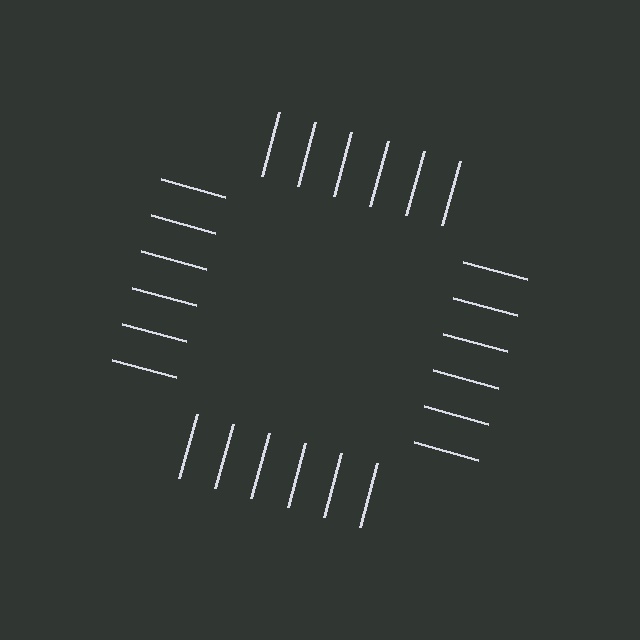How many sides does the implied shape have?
4 sides — the line-ends trace a square.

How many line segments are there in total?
24 — 6 along each of the 4 edges.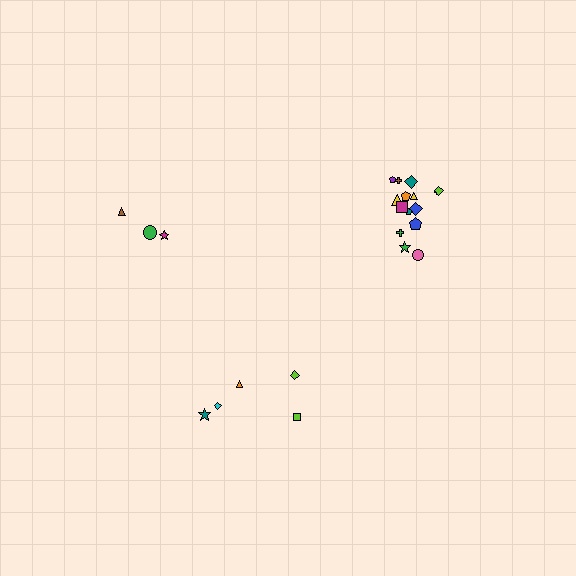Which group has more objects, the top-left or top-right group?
The top-right group.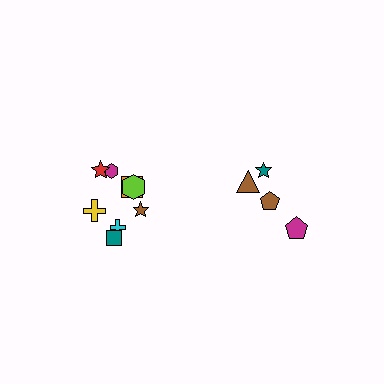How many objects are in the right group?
There are 4 objects.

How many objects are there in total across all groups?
There are 12 objects.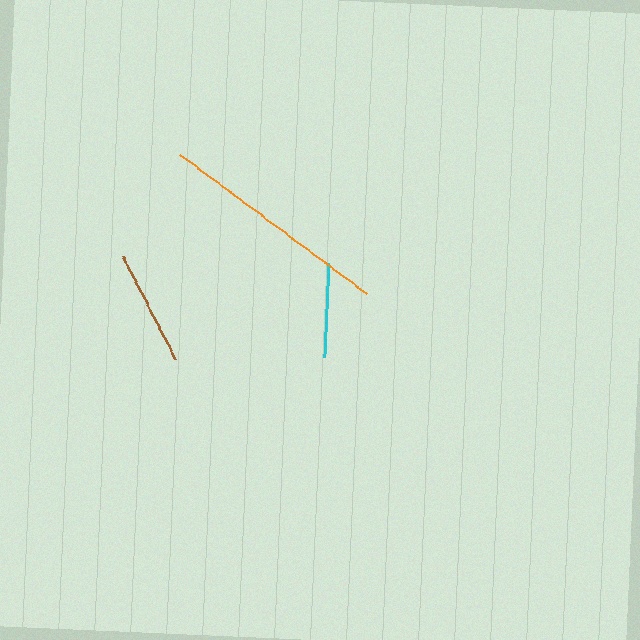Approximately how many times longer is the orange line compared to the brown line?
The orange line is approximately 2.0 times the length of the brown line.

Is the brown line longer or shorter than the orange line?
The orange line is longer than the brown line.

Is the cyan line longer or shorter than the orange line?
The orange line is longer than the cyan line.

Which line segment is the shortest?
The cyan line is the shortest at approximately 94 pixels.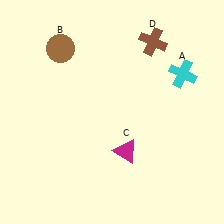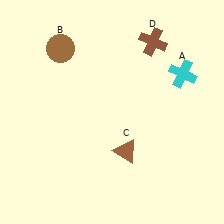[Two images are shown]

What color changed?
The triangle (C) changed from magenta in Image 1 to brown in Image 2.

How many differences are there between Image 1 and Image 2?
There is 1 difference between the two images.